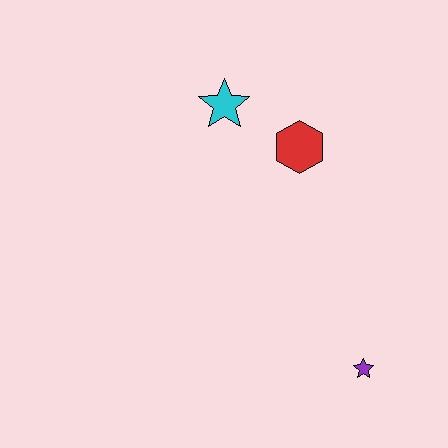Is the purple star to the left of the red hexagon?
No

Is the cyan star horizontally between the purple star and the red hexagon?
No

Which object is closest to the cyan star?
The red hexagon is closest to the cyan star.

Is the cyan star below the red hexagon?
No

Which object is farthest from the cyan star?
The purple star is farthest from the cyan star.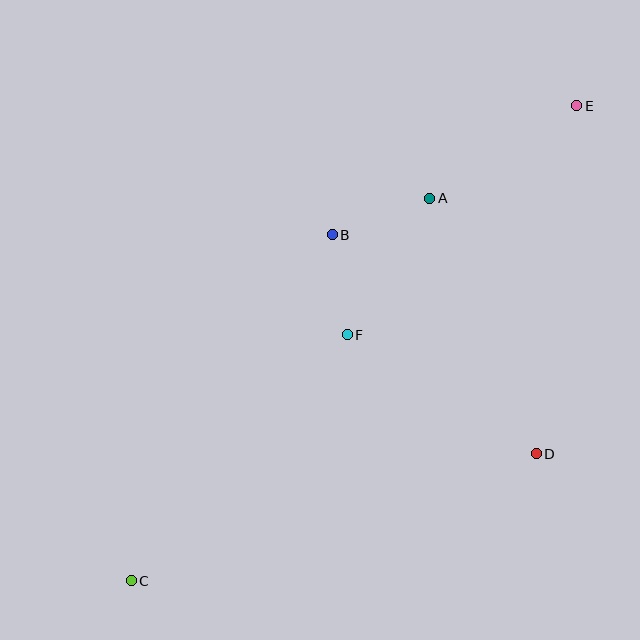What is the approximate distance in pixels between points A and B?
The distance between A and B is approximately 104 pixels.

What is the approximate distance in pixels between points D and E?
The distance between D and E is approximately 350 pixels.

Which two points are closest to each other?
Points B and F are closest to each other.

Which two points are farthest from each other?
Points C and E are farthest from each other.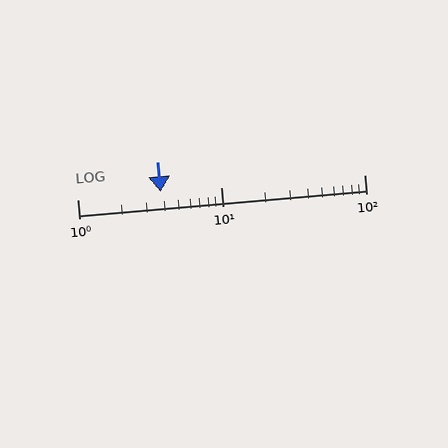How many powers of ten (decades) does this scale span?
The scale spans 2 decades, from 1 to 100.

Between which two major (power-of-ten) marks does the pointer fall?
The pointer is between 1 and 10.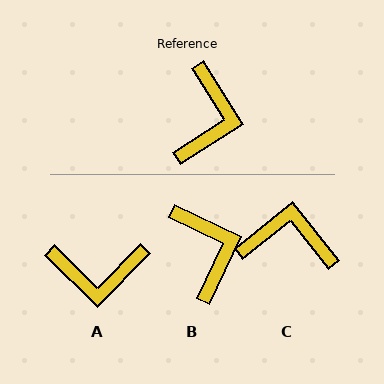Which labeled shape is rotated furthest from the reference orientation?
C, about 96 degrees away.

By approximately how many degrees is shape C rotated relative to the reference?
Approximately 96 degrees counter-clockwise.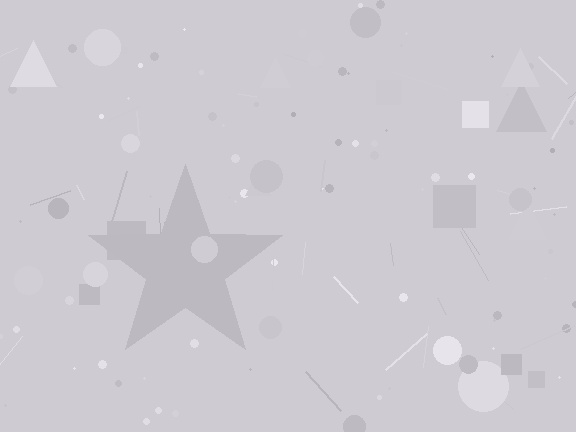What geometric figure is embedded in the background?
A star is embedded in the background.